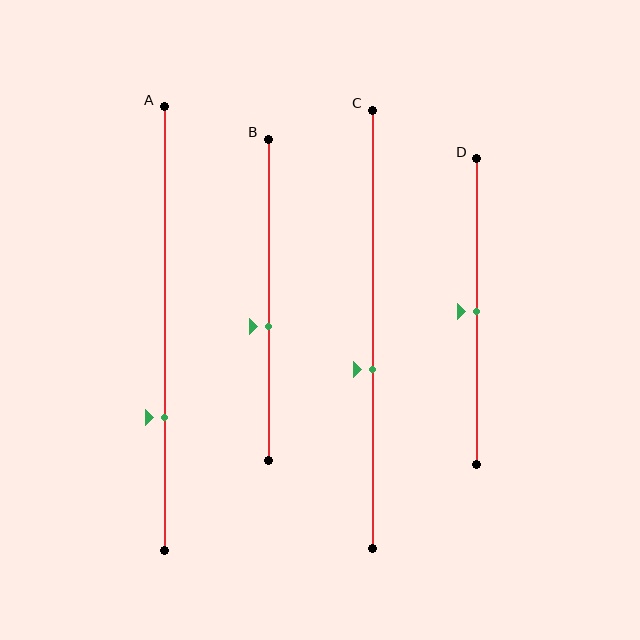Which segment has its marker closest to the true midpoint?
Segment D has its marker closest to the true midpoint.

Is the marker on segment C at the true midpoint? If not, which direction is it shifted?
No, the marker on segment C is shifted downward by about 9% of the segment length.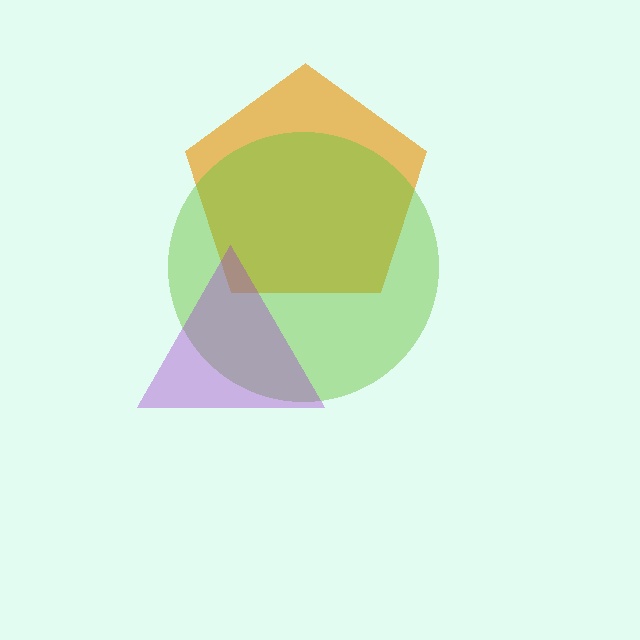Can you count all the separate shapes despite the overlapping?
Yes, there are 3 separate shapes.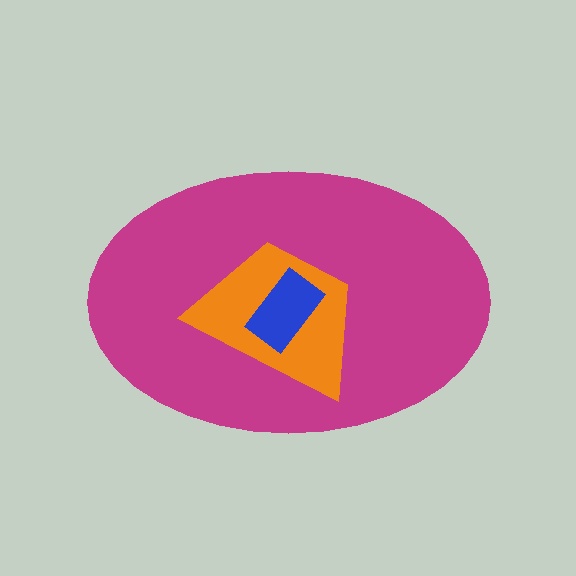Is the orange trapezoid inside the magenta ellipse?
Yes.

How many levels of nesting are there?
3.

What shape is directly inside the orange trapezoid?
The blue rectangle.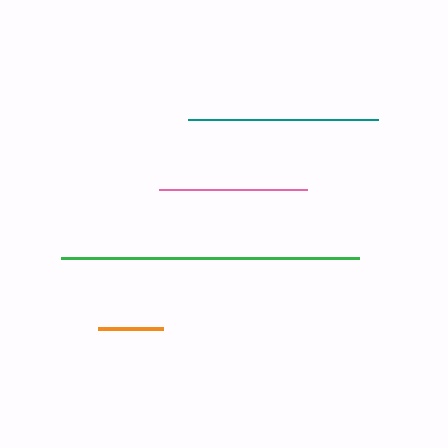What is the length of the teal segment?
The teal segment is approximately 190 pixels long.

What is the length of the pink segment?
The pink segment is approximately 148 pixels long.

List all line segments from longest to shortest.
From longest to shortest: green, teal, pink, orange.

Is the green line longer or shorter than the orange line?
The green line is longer than the orange line.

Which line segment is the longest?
The green line is the longest at approximately 298 pixels.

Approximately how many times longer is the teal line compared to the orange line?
The teal line is approximately 2.9 times the length of the orange line.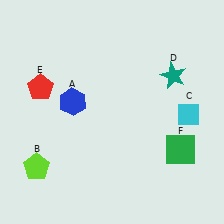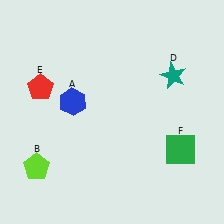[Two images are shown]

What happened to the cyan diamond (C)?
The cyan diamond (C) was removed in Image 2. It was in the bottom-right area of Image 1.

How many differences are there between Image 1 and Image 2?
There is 1 difference between the two images.